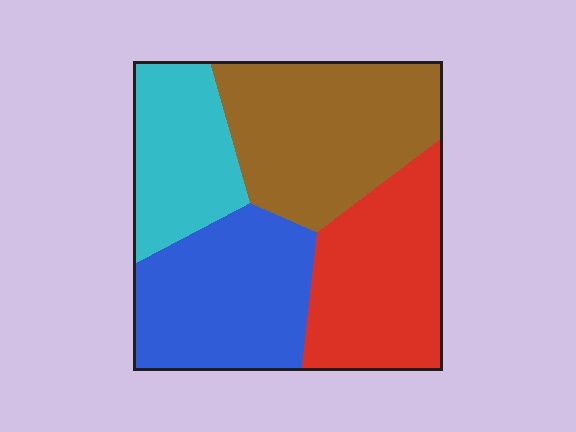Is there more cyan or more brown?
Brown.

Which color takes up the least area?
Cyan, at roughly 20%.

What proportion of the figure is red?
Red takes up about one quarter (1/4) of the figure.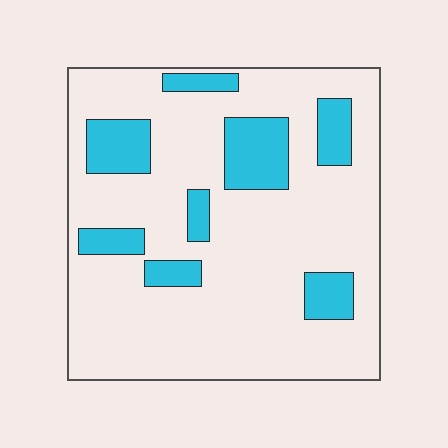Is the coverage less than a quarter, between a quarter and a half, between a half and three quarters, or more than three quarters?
Less than a quarter.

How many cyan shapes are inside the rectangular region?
8.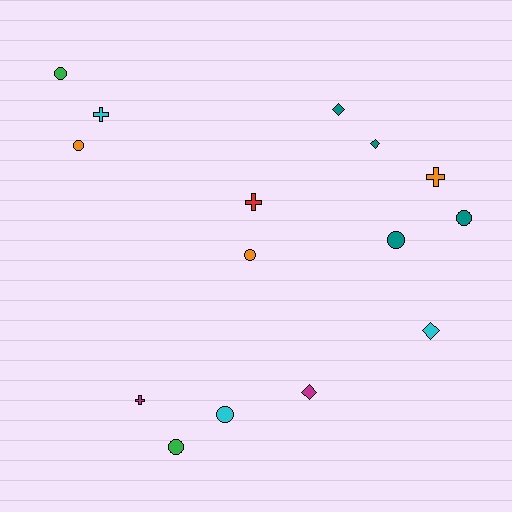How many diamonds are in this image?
There are 4 diamonds.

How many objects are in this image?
There are 15 objects.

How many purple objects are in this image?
There are no purple objects.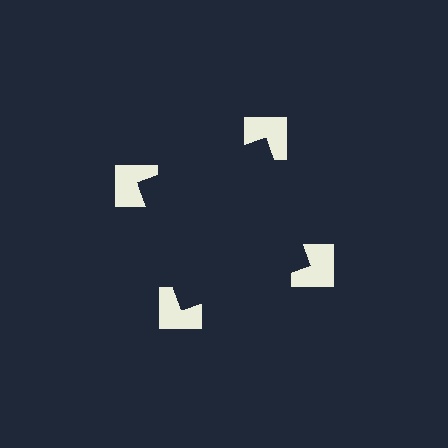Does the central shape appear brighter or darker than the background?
It typically appears slightly darker than the background, even though no actual brightness change is drawn.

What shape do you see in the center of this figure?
An illusory square — its edges are inferred from the aligned wedge cuts in the notched squares, not physically drawn.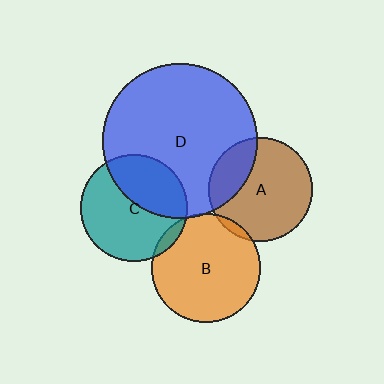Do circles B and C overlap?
Yes.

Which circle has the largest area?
Circle D (blue).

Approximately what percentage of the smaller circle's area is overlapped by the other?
Approximately 5%.